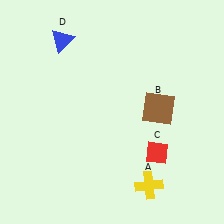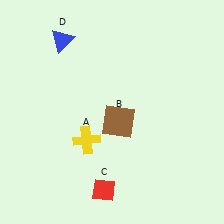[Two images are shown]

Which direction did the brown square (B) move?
The brown square (B) moved left.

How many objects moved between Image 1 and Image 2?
3 objects moved between the two images.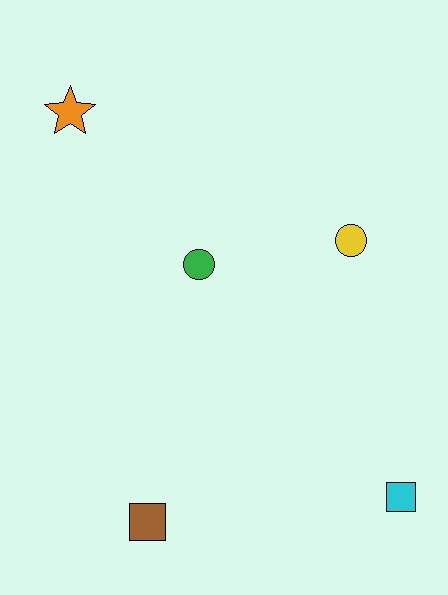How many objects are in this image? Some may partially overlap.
There are 5 objects.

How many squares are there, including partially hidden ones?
There are 2 squares.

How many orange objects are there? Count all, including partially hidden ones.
There is 1 orange object.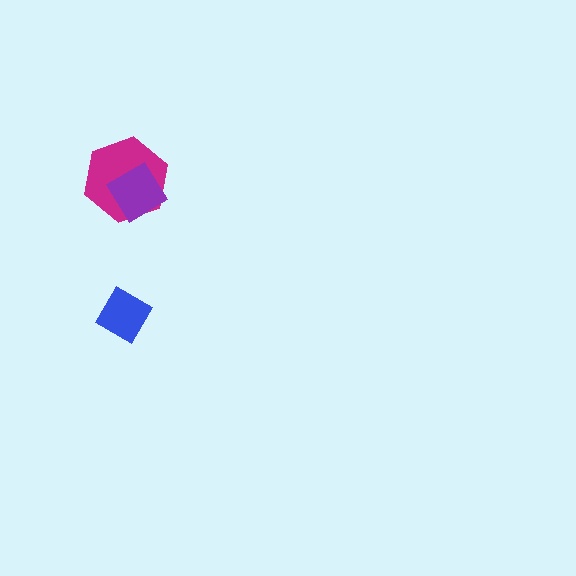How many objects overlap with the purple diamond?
1 object overlaps with the purple diamond.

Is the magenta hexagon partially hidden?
Yes, it is partially covered by another shape.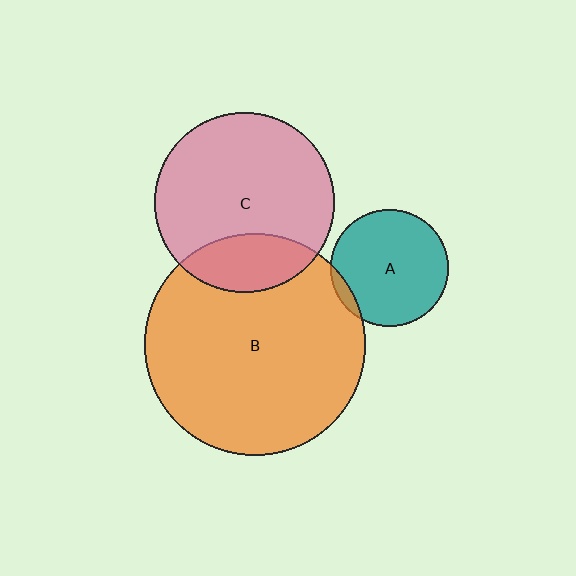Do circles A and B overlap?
Yes.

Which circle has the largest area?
Circle B (orange).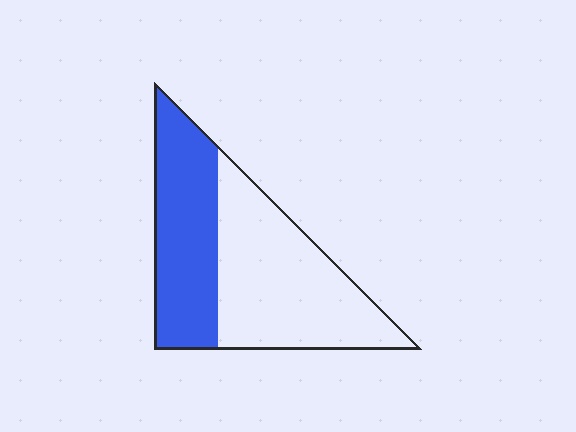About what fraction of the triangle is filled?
About two fifths (2/5).